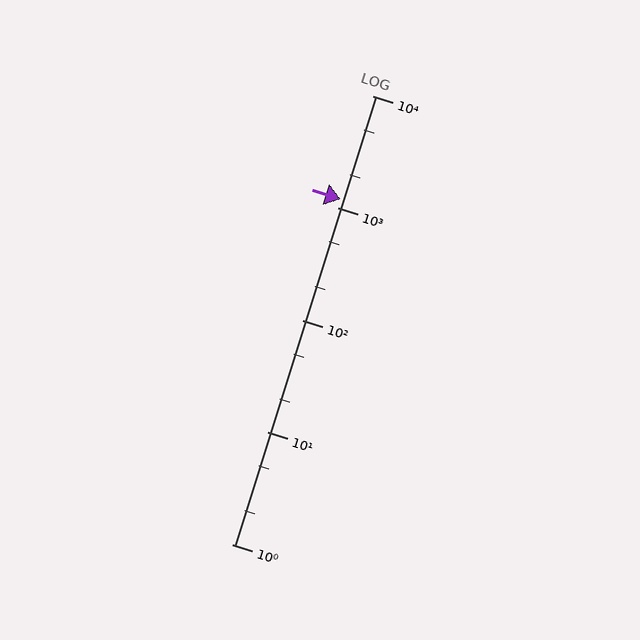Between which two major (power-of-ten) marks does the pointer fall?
The pointer is between 1000 and 10000.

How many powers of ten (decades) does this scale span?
The scale spans 4 decades, from 1 to 10000.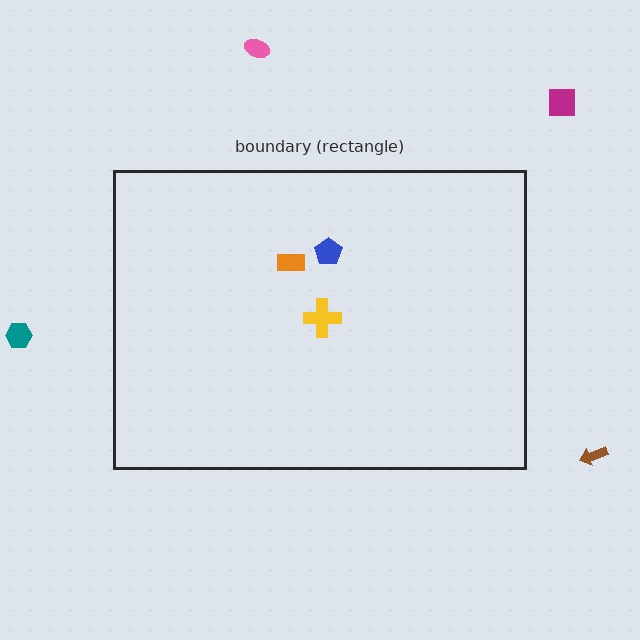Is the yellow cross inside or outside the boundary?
Inside.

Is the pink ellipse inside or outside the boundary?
Outside.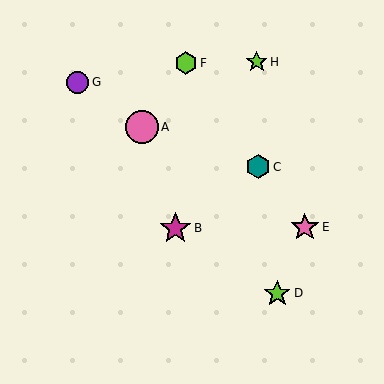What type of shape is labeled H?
Shape H is a lime star.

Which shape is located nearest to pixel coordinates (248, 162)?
The teal hexagon (labeled C) at (258, 167) is nearest to that location.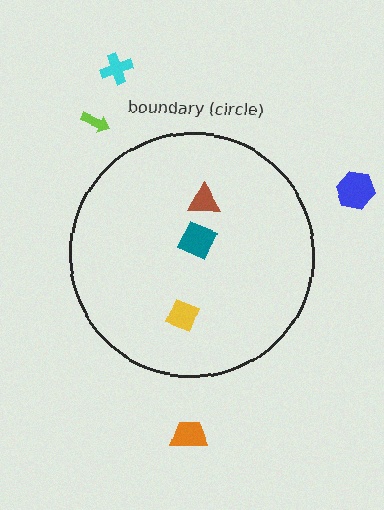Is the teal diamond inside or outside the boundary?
Inside.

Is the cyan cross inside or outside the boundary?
Outside.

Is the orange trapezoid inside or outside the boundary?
Outside.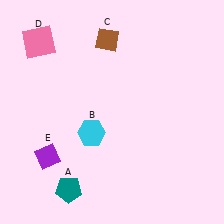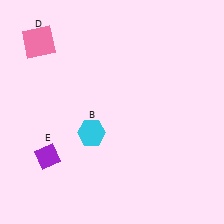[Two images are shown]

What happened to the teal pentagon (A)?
The teal pentagon (A) was removed in Image 2. It was in the bottom-left area of Image 1.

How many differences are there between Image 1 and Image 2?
There are 2 differences between the two images.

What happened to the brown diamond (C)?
The brown diamond (C) was removed in Image 2. It was in the top-left area of Image 1.